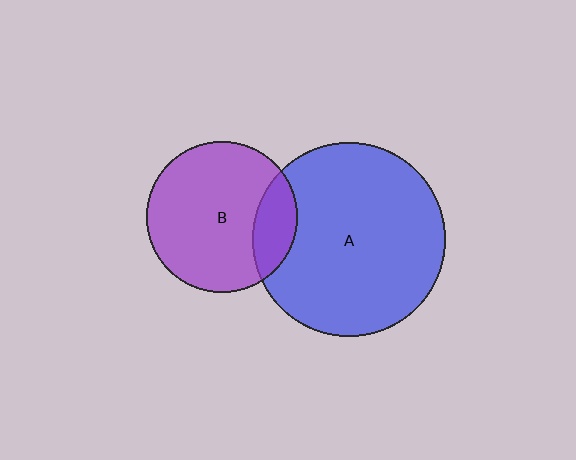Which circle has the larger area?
Circle A (blue).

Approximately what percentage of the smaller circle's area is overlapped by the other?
Approximately 20%.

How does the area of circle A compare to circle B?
Approximately 1.6 times.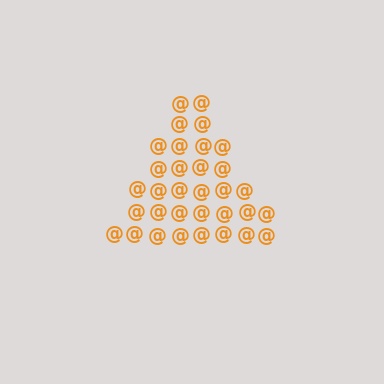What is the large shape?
The large shape is a triangle.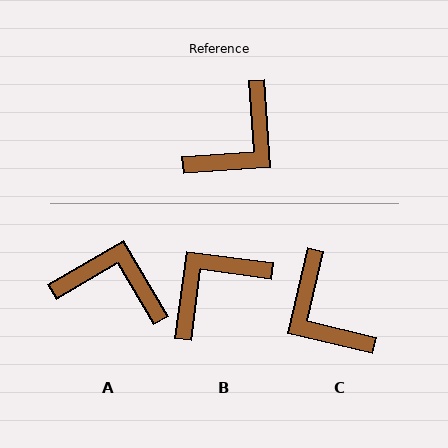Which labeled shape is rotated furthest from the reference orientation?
B, about 168 degrees away.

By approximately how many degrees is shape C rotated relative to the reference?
Approximately 107 degrees clockwise.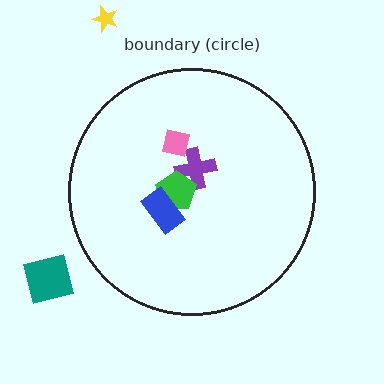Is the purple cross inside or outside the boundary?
Inside.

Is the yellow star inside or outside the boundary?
Outside.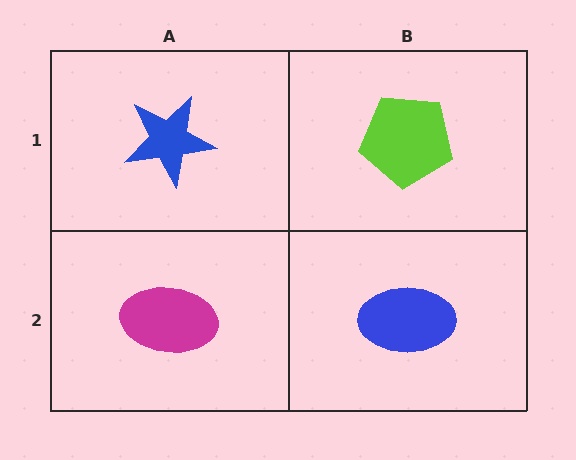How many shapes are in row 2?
2 shapes.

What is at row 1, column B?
A lime pentagon.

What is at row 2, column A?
A magenta ellipse.